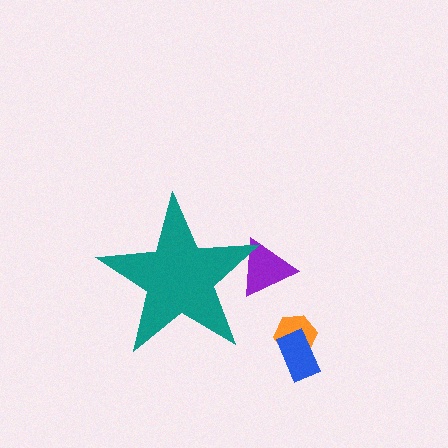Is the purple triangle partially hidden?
Yes, the purple triangle is partially hidden behind the teal star.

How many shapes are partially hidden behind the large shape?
1 shape is partially hidden.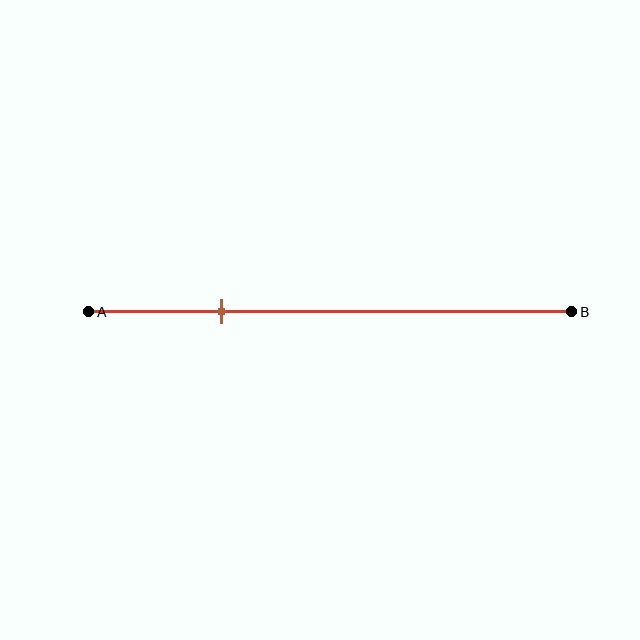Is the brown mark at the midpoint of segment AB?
No, the mark is at about 30% from A, not at the 50% midpoint.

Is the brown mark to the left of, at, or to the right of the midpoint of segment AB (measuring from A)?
The brown mark is to the left of the midpoint of segment AB.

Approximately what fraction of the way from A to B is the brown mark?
The brown mark is approximately 30% of the way from A to B.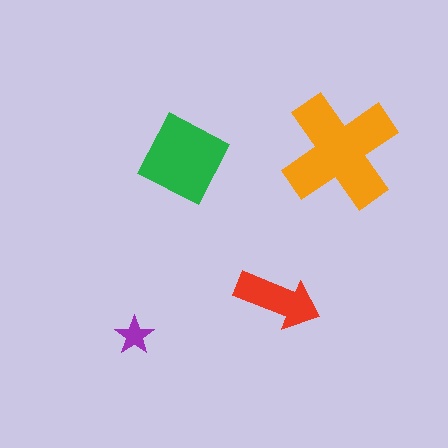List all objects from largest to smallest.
The orange cross, the green square, the red arrow, the purple star.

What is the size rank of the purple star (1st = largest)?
4th.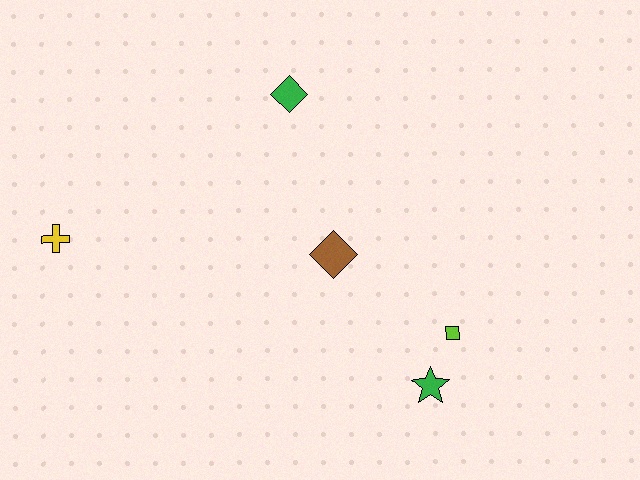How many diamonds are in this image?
There are 2 diamonds.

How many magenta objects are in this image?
There are no magenta objects.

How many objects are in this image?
There are 5 objects.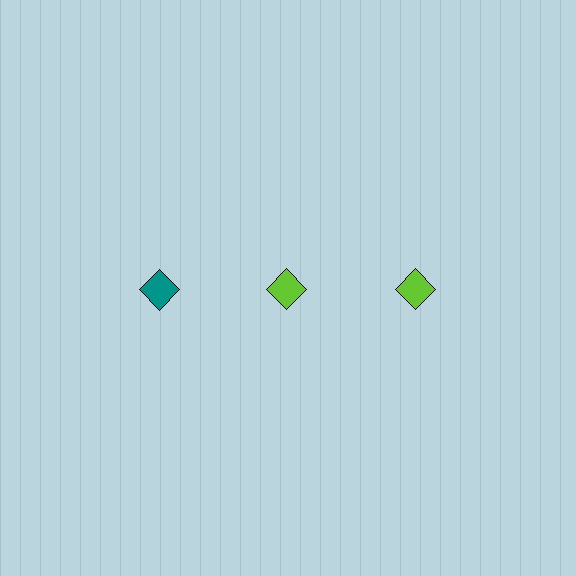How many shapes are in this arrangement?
There are 3 shapes arranged in a grid pattern.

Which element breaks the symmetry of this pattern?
The teal diamond in the top row, leftmost column breaks the symmetry. All other shapes are lime diamonds.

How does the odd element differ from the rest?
It has a different color: teal instead of lime.